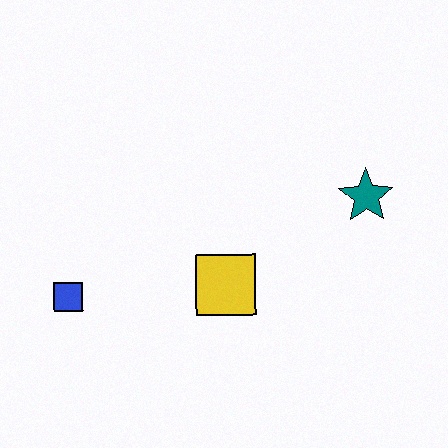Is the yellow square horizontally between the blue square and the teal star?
Yes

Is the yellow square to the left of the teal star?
Yes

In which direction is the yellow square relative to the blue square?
The yellow square is to the right of the blue square.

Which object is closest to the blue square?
The yellow square is closest to the blue square.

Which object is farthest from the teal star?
The blue square is farthest from the teal star.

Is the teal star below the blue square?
No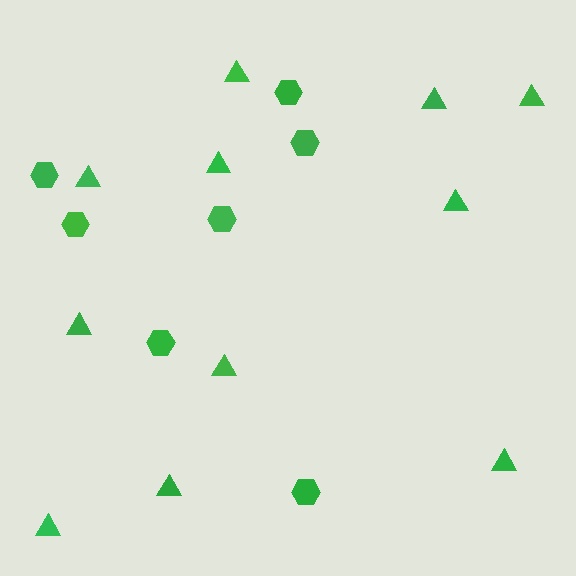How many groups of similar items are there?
There are 2 groups: one group of hexagons (7) and one group of triangles (11).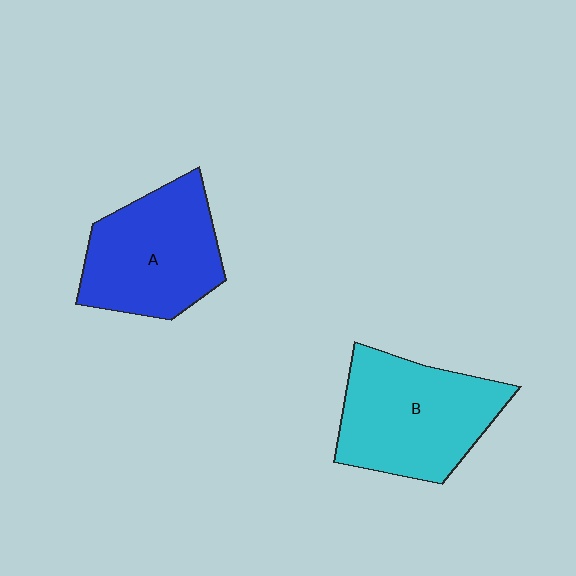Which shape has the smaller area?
Shape A (blue).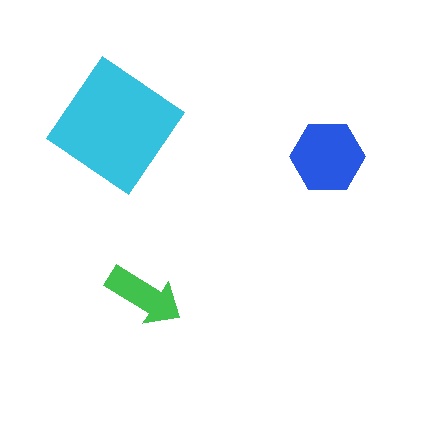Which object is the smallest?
The green arrow.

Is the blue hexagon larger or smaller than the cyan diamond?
Smaller.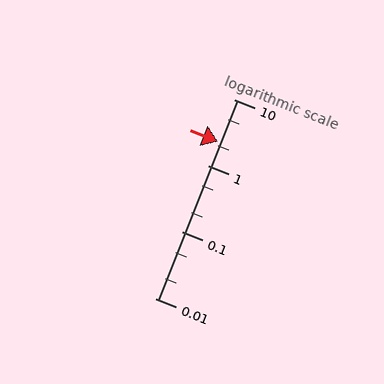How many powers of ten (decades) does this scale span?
The scale spans 3 decades, from 0.01 to 10.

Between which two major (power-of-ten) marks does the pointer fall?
The pointer is between 1 and 10.